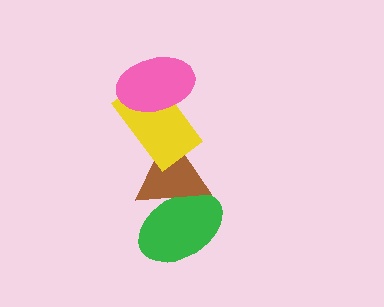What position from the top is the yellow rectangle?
The yellow rectangle is 2nd from the top.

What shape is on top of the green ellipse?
The brown triangle is on top of the green ellipse.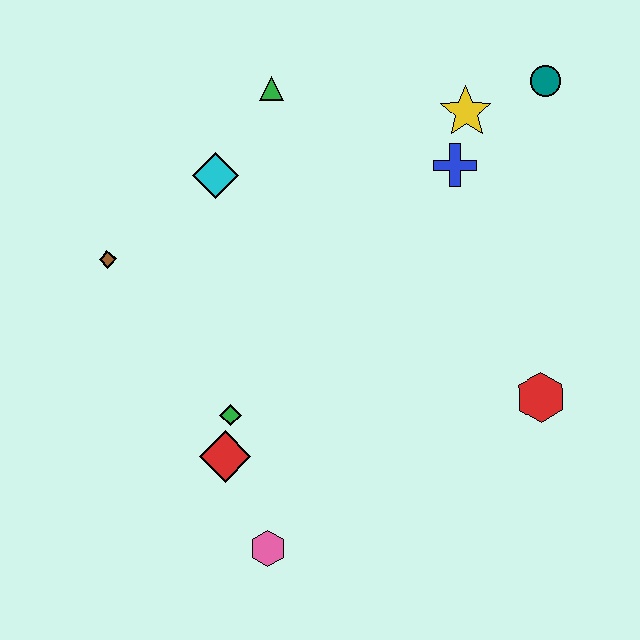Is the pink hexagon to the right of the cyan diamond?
Yes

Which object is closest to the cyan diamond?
The green triangle is closest to the cyan diamond.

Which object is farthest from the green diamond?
The teal circle is farthest from the green diamond.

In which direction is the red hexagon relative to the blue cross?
The red hexagon is below the blue cross.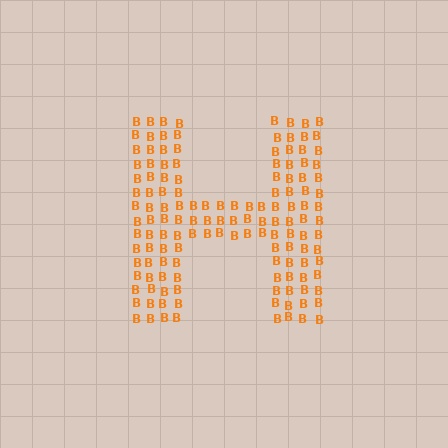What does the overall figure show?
The overall figure shows the letter H.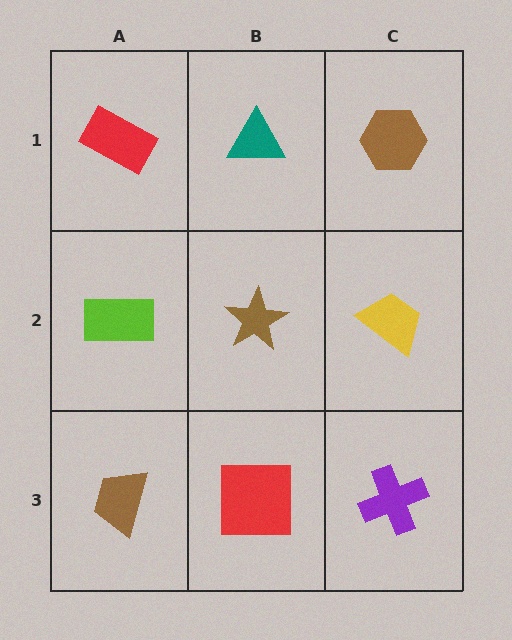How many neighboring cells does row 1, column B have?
3.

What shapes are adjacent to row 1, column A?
A lime rectangle (row 2, column A), a teal triangle (row 1, column B).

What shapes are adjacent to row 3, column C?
A yellow trapezoid (row 2, column C), a red square (row 3, column B).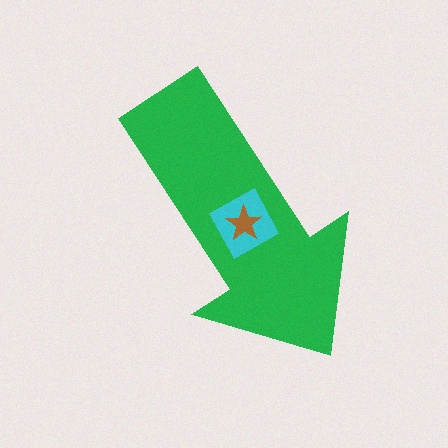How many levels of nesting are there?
3.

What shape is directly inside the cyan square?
The brown star.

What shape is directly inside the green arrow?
The cyan square.